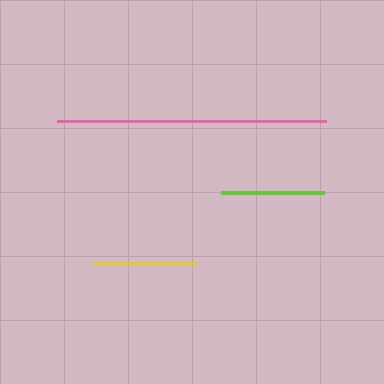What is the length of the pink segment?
The pink segment is approximately 269 pixels long.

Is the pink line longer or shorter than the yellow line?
The pink line is longer than the yellow line.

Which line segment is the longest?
The pink line is the longest at approximately 269 pixels.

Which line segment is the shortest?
The yellow line is the shortest at approximately 103 pixels.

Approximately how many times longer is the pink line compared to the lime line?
The pink line is approximately 2.6 times the length of the lime line.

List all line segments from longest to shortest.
From longest to shortest: pink, lime, yellow.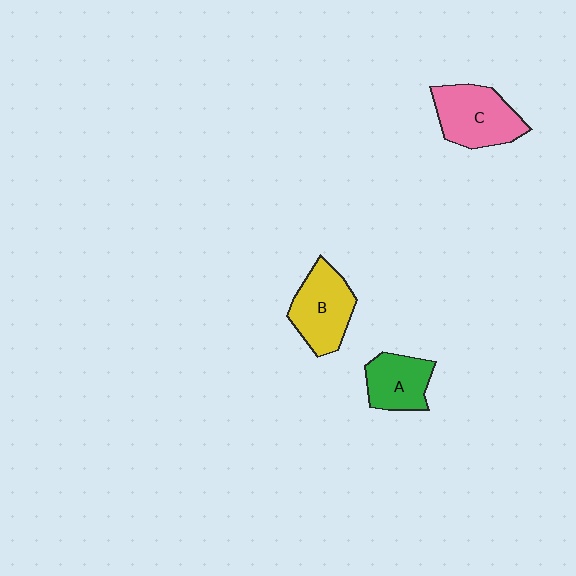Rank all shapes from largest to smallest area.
From largest to smallest: C (pink), B (yellow), A (green).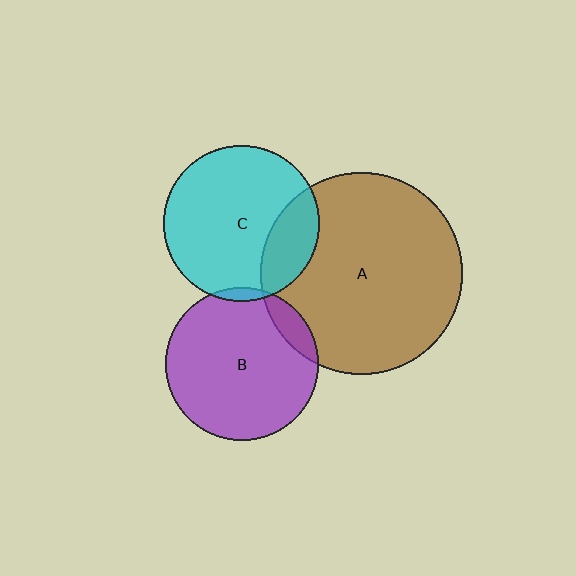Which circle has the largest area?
Circle A (brown).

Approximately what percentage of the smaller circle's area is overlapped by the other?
Approximately 20%.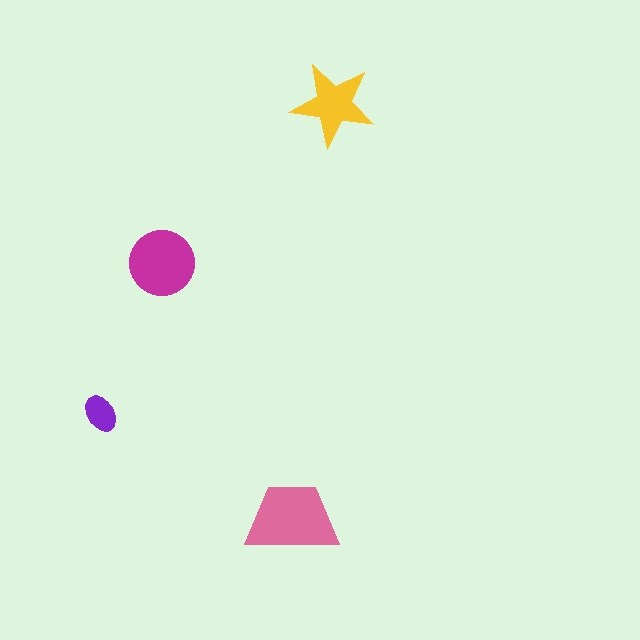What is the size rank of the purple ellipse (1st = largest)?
4th.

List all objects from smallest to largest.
The purple ellipse, the yellow star, the magenta circle, the pink trapezoid.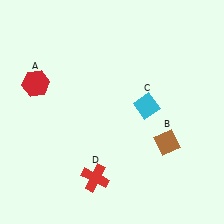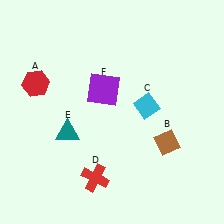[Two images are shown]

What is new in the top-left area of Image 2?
A purple square (F) was added in the top-left area of Image 2.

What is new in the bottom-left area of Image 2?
A teal triangle (E) was added in the bottom-left area of Image 2.